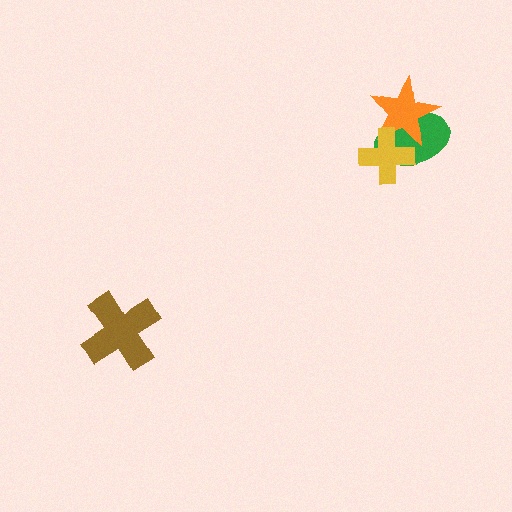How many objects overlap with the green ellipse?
2 objects overlap with the green ellipse.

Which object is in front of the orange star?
The yellow cross is in front of the orange star.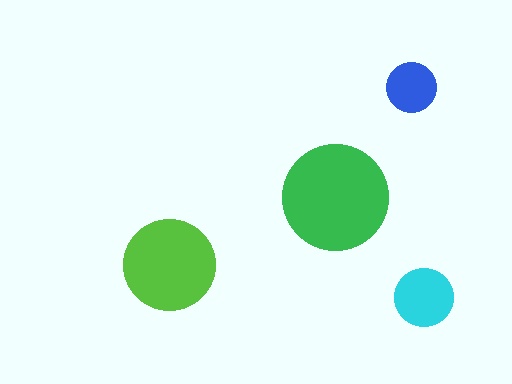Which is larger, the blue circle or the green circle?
The green one.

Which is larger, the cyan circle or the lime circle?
The lime one.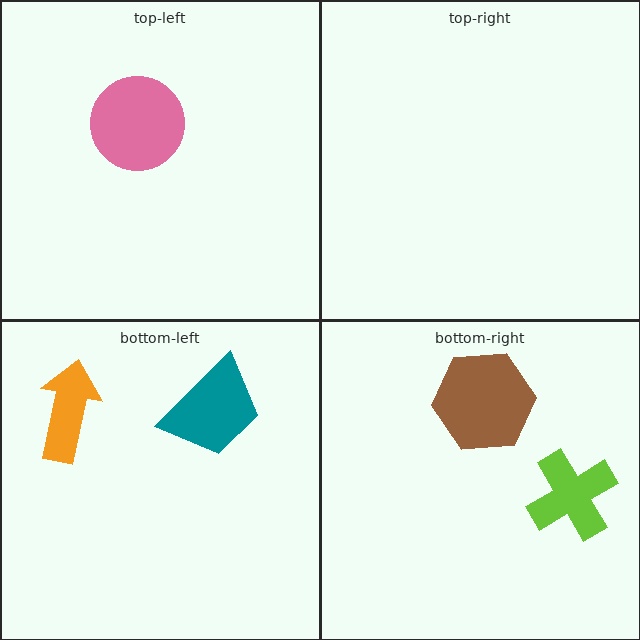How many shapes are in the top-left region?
1.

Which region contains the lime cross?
The bottom-right region.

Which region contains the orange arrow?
The bottom-left region.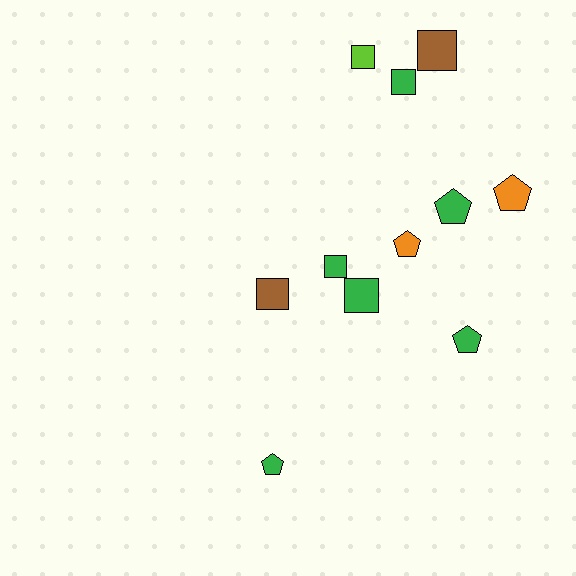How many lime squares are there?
There is 1 lime square.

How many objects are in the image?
There are 11 objects.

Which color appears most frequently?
Green, with 6 objects.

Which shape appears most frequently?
Square, with 6 objects.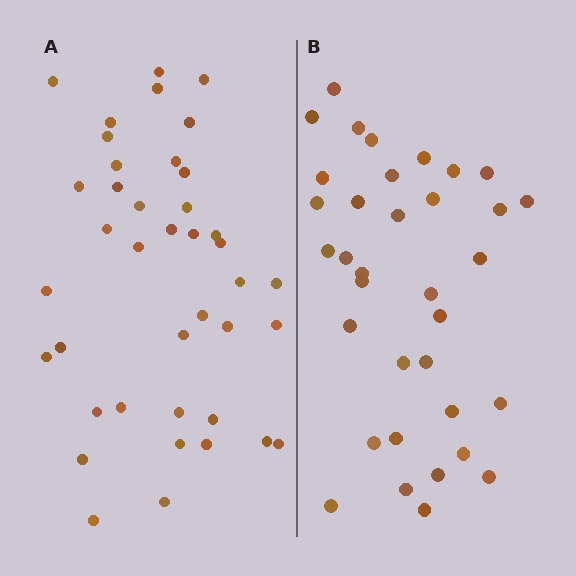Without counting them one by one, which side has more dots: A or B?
Region A (the left region) has more dots.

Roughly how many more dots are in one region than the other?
Region A has about 5 more dots than region B.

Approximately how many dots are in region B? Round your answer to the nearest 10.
About 40 dots. (The exact count is 35, which rounds to 40.)